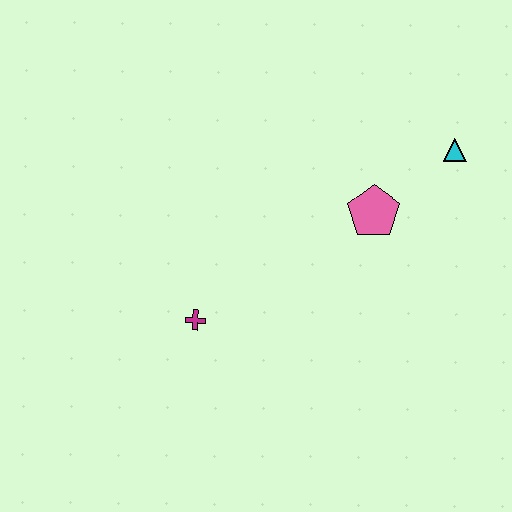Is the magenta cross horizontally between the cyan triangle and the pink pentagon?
No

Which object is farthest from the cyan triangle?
The magenta cross is farthest from the cyan triangle.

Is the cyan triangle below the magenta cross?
No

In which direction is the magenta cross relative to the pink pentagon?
The magenta cross is to the left of the pink pentagon.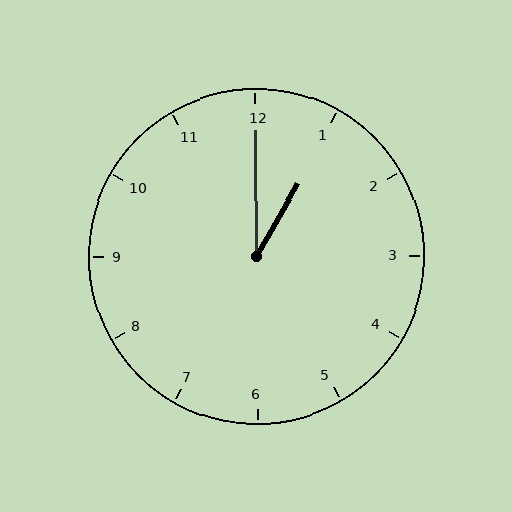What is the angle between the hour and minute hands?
Approximately 30 degrees.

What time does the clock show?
1:00.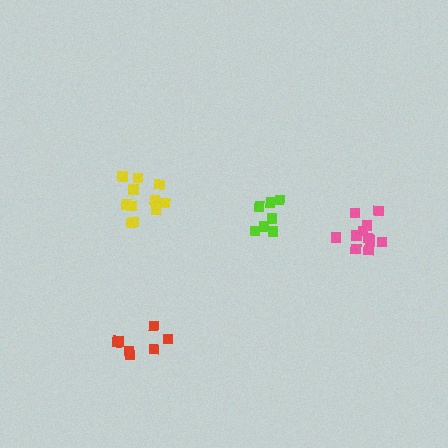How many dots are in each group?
Group 1: 7 dots, Group 2: 12 dots, Group 3: 7 dots, Group 4: 11 dots (37 total).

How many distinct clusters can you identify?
There are 4 distinct clusters.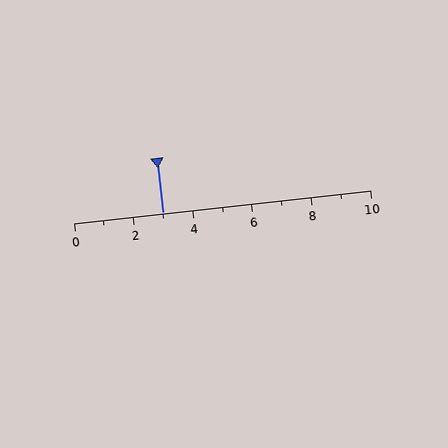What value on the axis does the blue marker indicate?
The marker indicates approximately 3.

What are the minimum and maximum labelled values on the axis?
The axis runs from 0 to 10.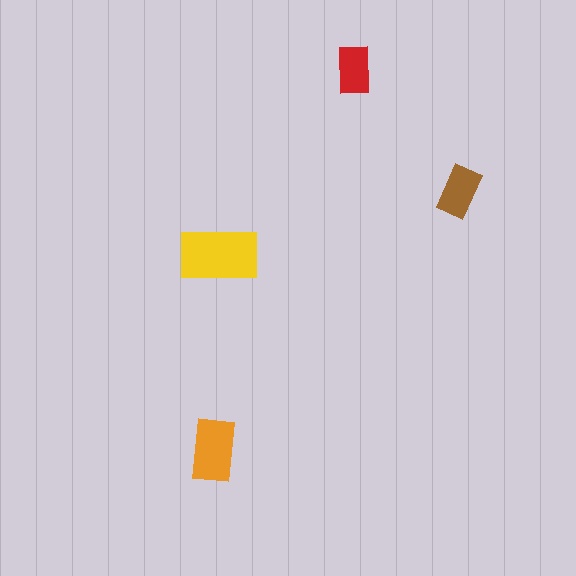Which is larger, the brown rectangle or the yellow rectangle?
The yellow one.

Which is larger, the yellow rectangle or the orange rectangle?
The yellow one.